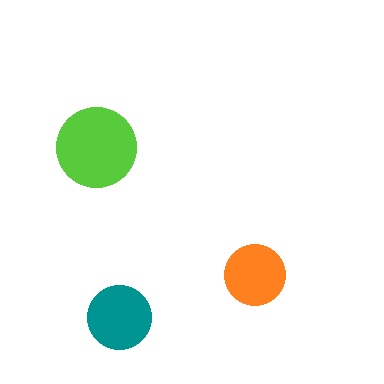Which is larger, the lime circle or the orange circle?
The lime one.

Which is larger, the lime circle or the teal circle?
The lime one.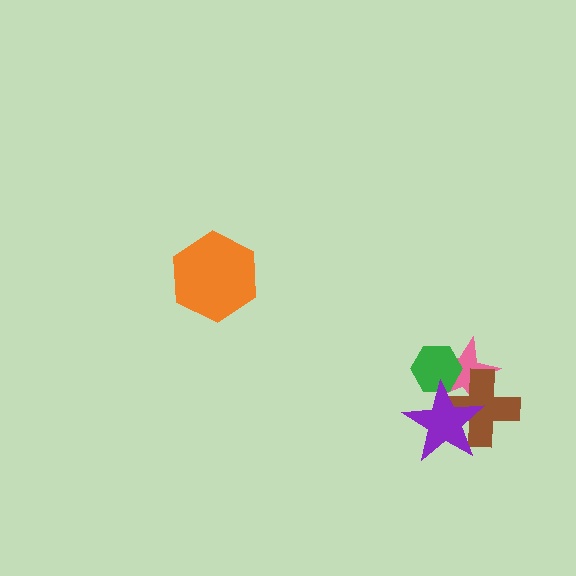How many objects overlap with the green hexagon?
2 objects overlap with the green hexagon.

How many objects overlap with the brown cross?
2 objects overlap with the brown cross.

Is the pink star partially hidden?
Yes, it is partially covered by another shape.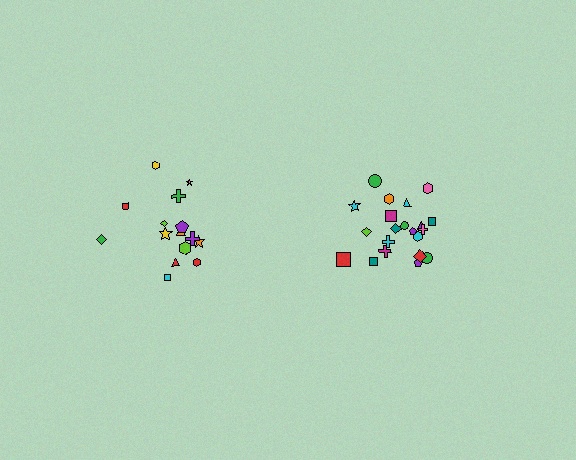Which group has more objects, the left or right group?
The right group.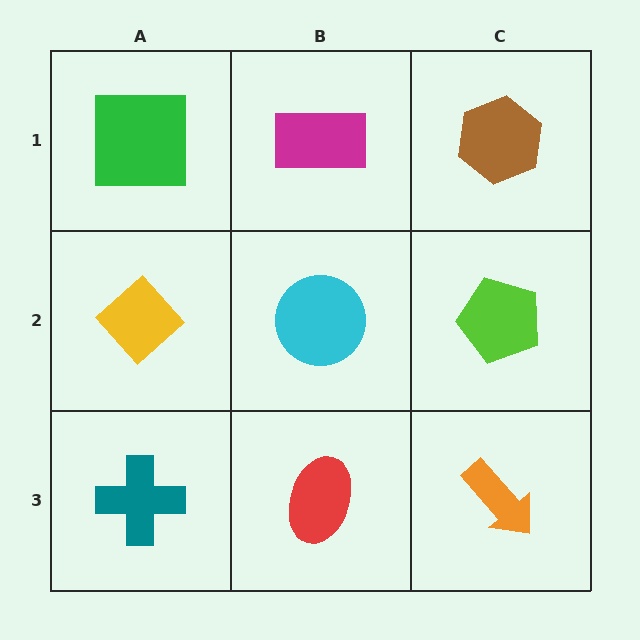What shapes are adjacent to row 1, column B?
A cyan circle (row 2, column B), a green square (row 1, column A), a brown hexagon (row 1, column C).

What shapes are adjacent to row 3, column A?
A yellow diamond (row 2, column A), a red ellipse (row 3, column B).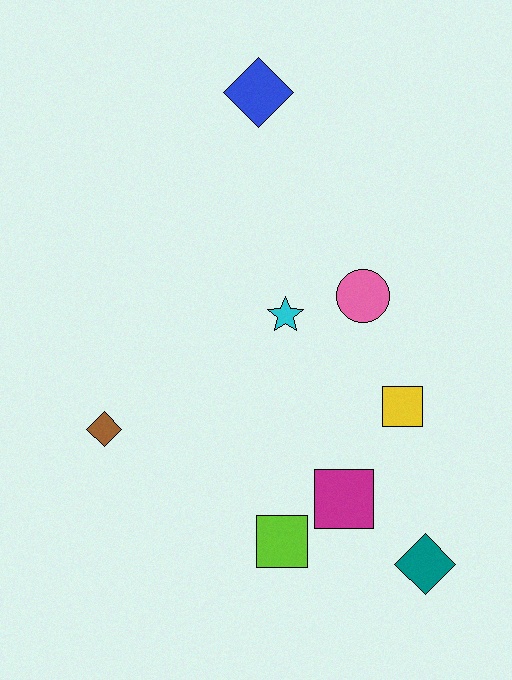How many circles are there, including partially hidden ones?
There is 1 circle.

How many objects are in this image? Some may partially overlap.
There are 8 objects.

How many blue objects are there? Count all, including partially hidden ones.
There is 1 blue object.